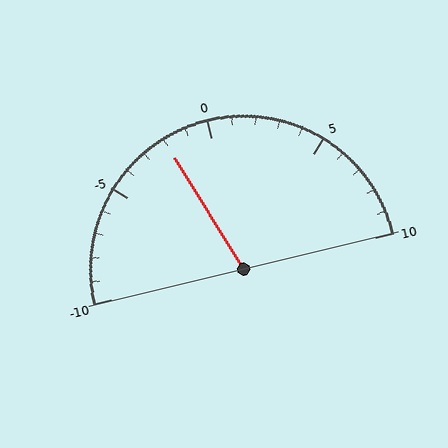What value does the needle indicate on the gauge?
The needle indicates approximately -2.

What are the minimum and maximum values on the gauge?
The gauge ranges from -10 to 10.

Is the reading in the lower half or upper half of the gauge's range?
The reading is in the lower half of the range (-10 to 10).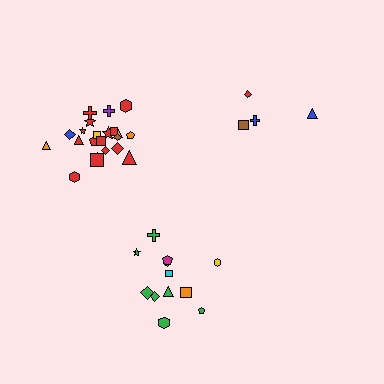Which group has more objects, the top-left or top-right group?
The top-left group.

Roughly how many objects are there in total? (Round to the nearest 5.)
Roughly 40 objects in total.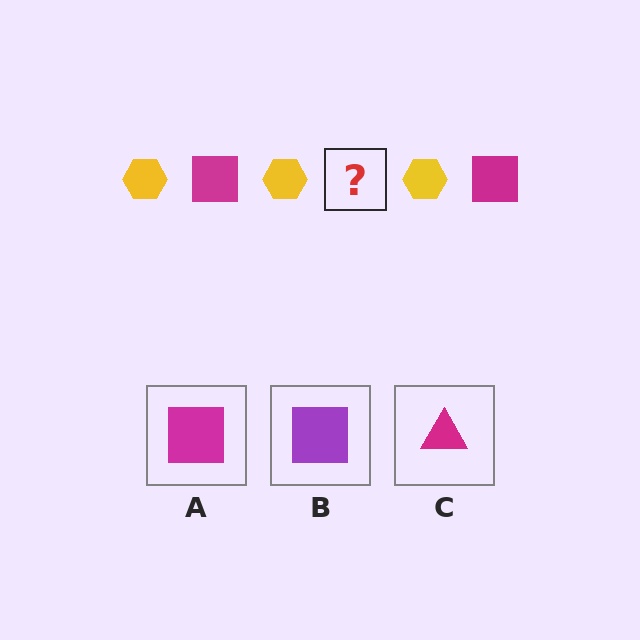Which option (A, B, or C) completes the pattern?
A.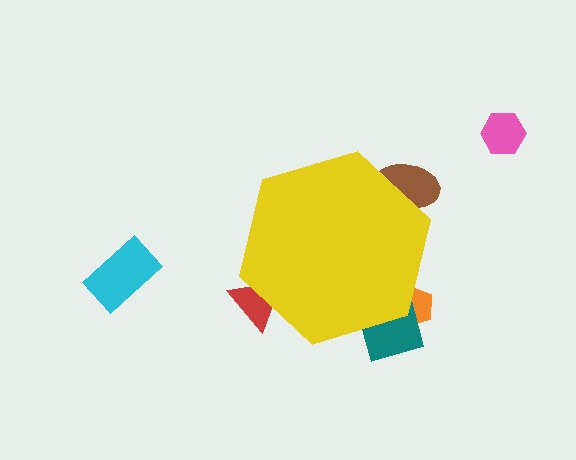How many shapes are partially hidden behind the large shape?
4 shapes are partially hidden.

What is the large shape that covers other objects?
A yellow hexagon.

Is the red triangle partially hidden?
Yes, the red triangle is partially hidden behind the yellow hexagon.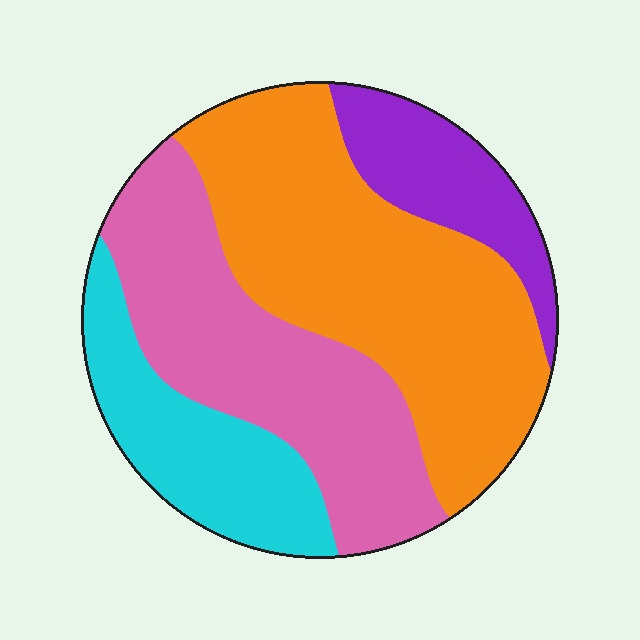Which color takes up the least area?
Purple, at roughly 10%.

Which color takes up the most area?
Orange, at roughly 40%.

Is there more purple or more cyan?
Cyan.